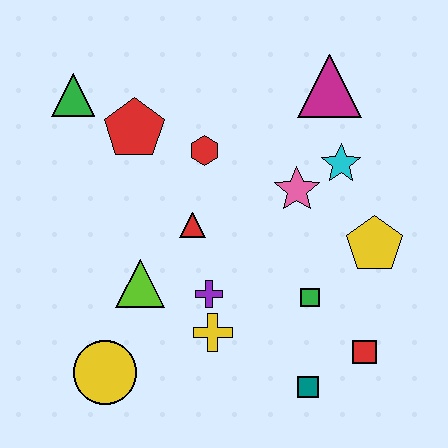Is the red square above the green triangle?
No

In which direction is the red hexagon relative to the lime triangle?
The red hexagon is above the lime triangle.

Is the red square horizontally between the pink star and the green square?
No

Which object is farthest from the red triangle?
The red square is farthest from the red triangle.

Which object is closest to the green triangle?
The red pentagon is closest to the green triangle.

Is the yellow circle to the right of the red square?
No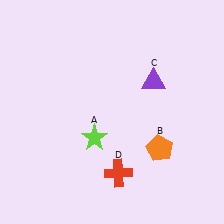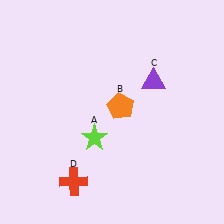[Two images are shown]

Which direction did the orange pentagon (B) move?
The orange pentagon (B) moved up.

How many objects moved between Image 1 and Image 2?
2 objects moved between the two images.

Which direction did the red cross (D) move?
The red cross (D) moved left.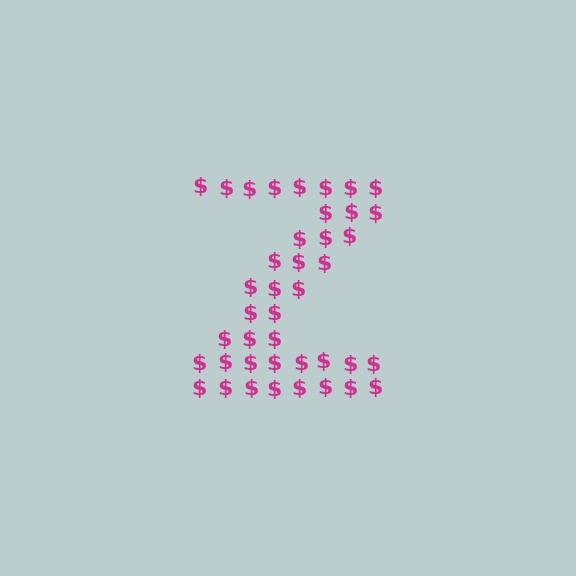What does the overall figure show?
The overall figure shows the letter Z.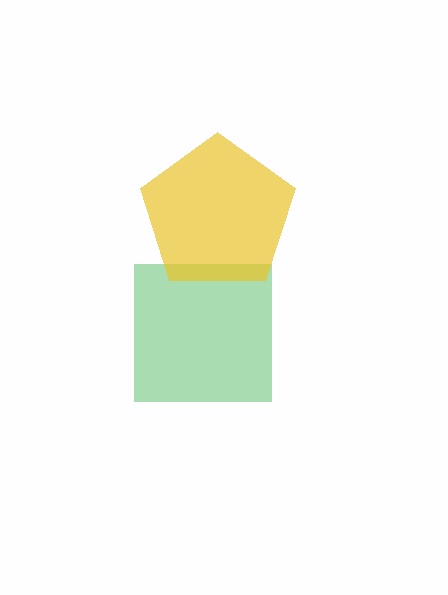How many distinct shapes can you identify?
There are 2 distinct shapes: a green square, a yellow pentagon.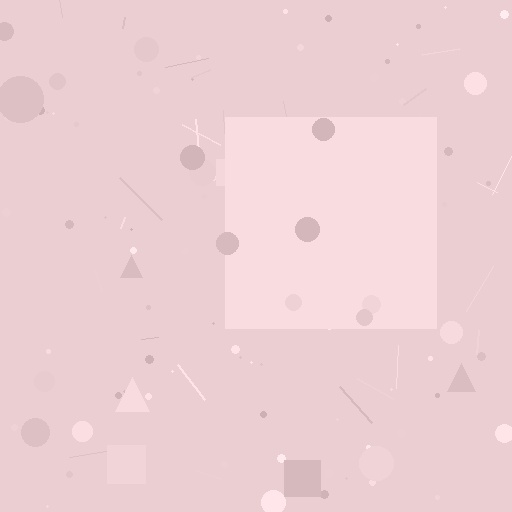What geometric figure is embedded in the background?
A square is embedded in the background.